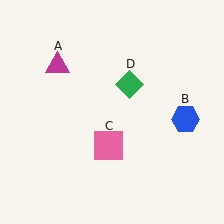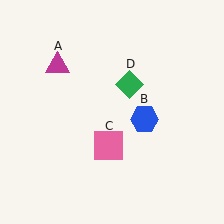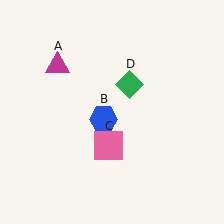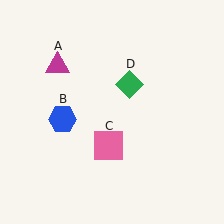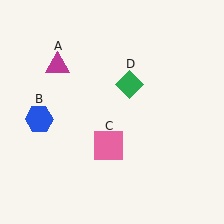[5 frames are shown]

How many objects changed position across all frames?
1 object changed position: blue hexagon (object B).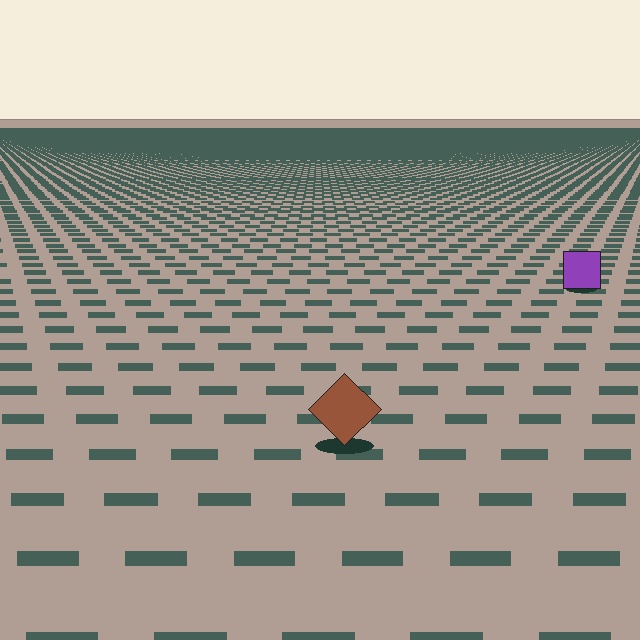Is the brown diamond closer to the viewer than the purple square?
Yes. The brown diamond is closer — you can tell from the texture gradient: the ground texture is coarser near it.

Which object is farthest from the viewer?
The purple square is farthest from the viewer. It appears smaller and the ground texture around it is denser.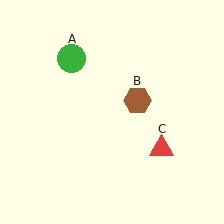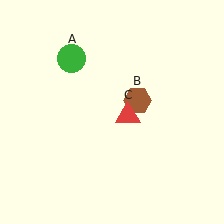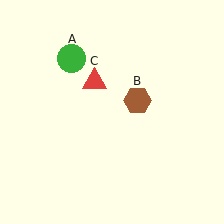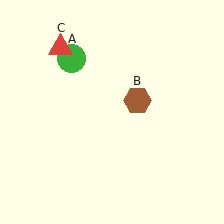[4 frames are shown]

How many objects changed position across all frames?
1 object changed position: red triangle (object C).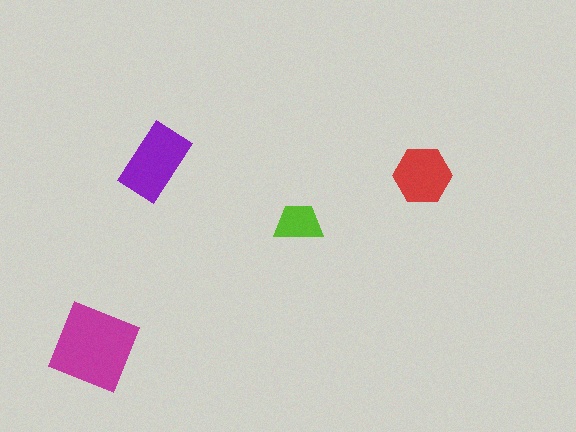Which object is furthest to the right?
The red hexagon is rightmost.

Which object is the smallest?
The lime trapezoid.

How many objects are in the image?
There are 4 objects in the image.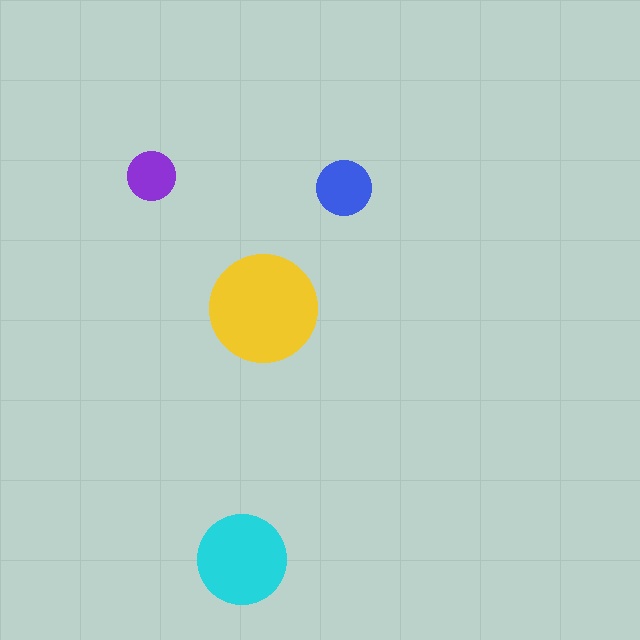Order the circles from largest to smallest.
the yellow one, the cyan one, the blue one, the purple one.